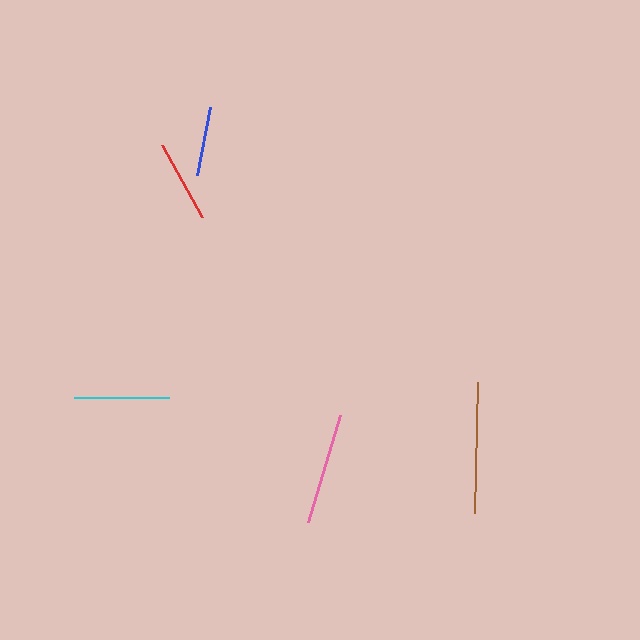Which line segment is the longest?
The brown line is the longest at approximately 132 pixels.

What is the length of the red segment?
The red segment is approximately 83 pixels long.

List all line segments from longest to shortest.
From longest to shortest: brown, pink, cyan, red, blue.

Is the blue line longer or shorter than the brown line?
The brown line is longer than the blue line.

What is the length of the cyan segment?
The cyan segment is approximately 95 pixels long.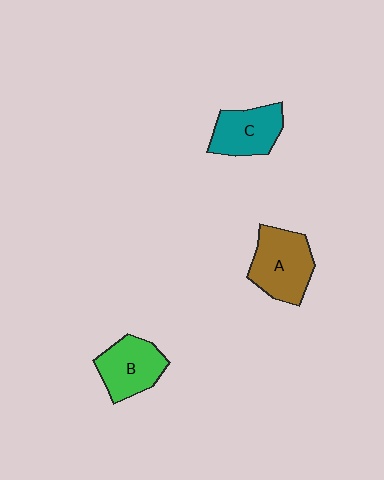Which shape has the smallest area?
Shape C (teal).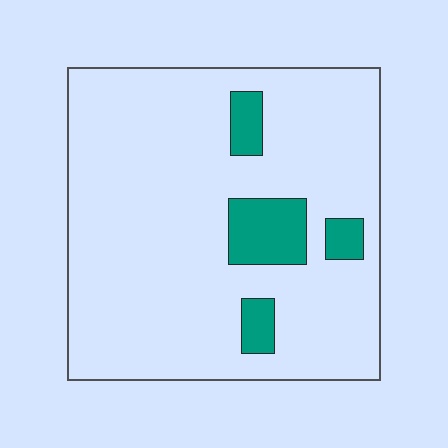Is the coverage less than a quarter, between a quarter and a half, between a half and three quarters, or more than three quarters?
Less than a quarter.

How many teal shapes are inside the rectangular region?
4.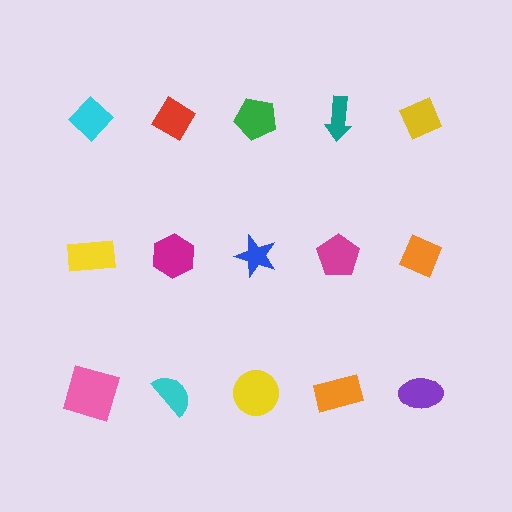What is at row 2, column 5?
An orange diamond.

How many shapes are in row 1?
5 shapes.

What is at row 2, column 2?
A magenta hexagon.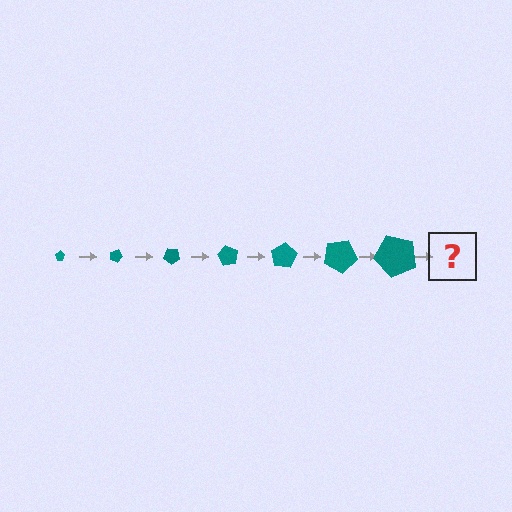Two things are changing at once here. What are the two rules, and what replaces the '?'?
The two rules are that the pentagon grows larger each step and it rotates 20 degrees each step. The '?' should be a pentagon, larger than the previous one and rotated 140 degrees from the start.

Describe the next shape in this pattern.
It should be a pentagon, larger than the previous one and rotated 140 degrees from the start.